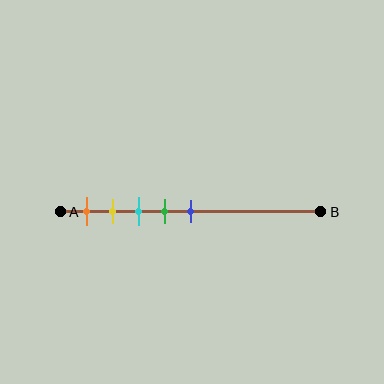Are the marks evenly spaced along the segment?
Yes, the marks are approximately evenly spaced.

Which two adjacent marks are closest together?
The yellow and cyan marks are the closest adjacent pair.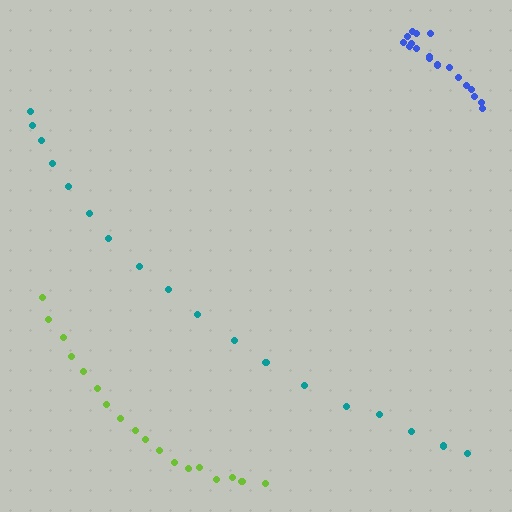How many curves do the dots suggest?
There are 3 distinct paths.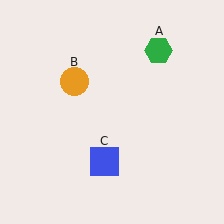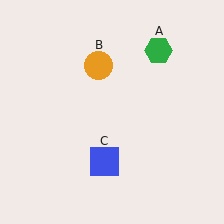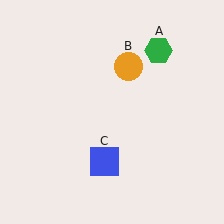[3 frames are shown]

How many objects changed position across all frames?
1 object changed position: orange circle (object B).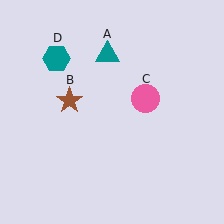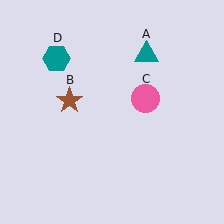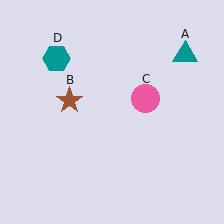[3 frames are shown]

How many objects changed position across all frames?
1 object changed position: teal triangle (object A).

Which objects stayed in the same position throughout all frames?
Brown star (object B) and pink circle (object C) and teal hexagon (object D) remained stationary.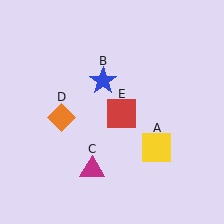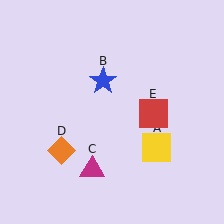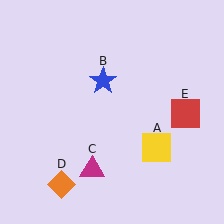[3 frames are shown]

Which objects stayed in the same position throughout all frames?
Yellow square (object A) and blue star (object B) and magenta triangle (object C) remained stationary.